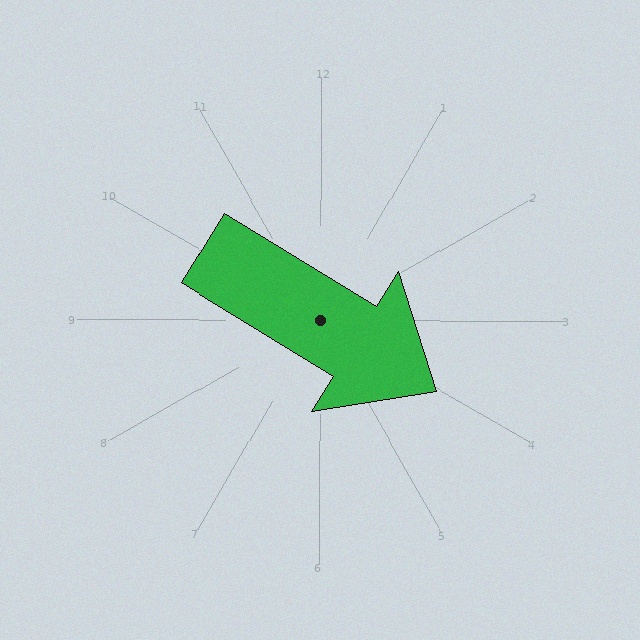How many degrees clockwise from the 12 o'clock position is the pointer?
Approximately 122 degrees.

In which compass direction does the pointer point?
Southeast.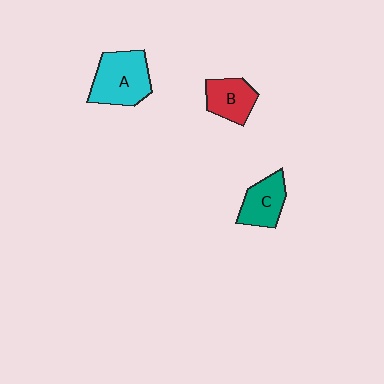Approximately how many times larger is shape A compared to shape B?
Approximately 1.5 times.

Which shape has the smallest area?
Shape B (red).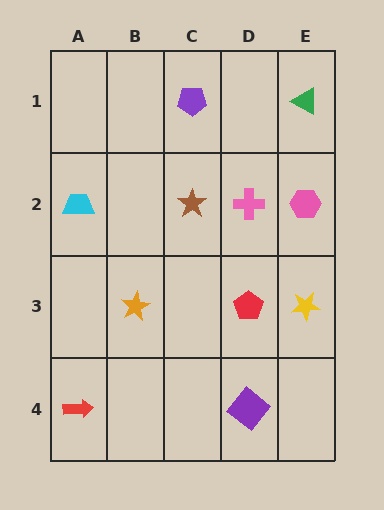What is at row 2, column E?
A pink hexagon.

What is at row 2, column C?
A brown star.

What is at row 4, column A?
A red arrow.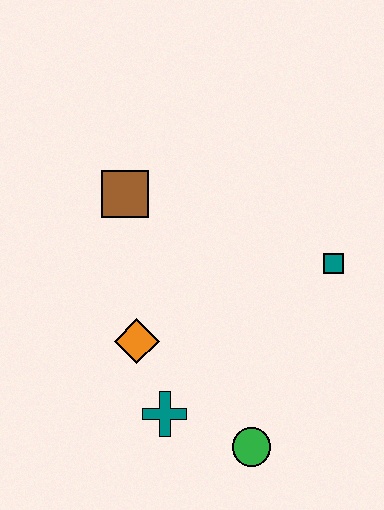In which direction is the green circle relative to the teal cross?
The green circle is to the right of the teal cross.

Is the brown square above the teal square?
Yes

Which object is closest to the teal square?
The green circle is closest to the teal square.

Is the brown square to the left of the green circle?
Yes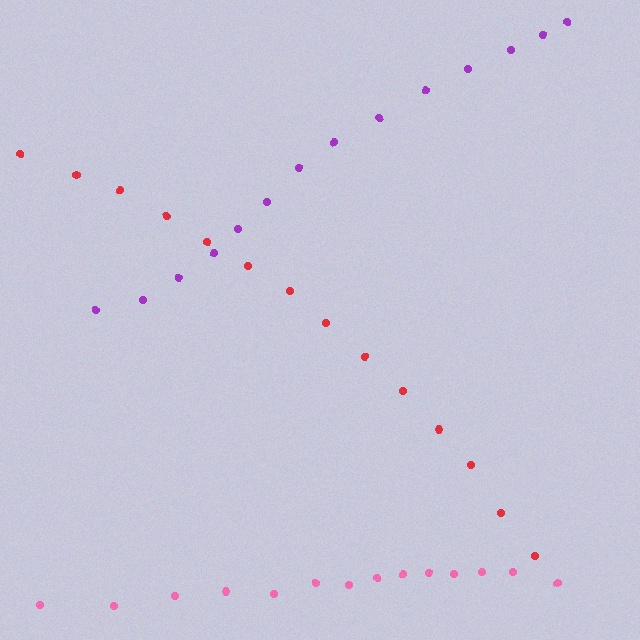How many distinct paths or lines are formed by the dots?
There are 3 distinct paths.